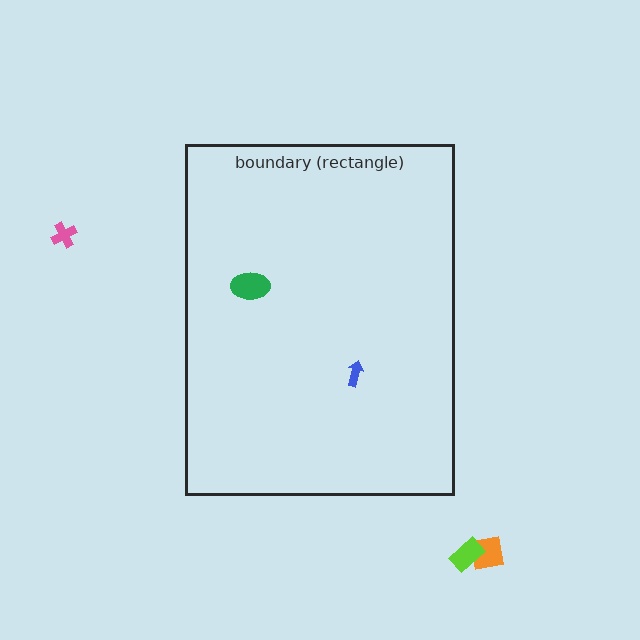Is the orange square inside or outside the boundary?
Outside.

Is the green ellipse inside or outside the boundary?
Inside.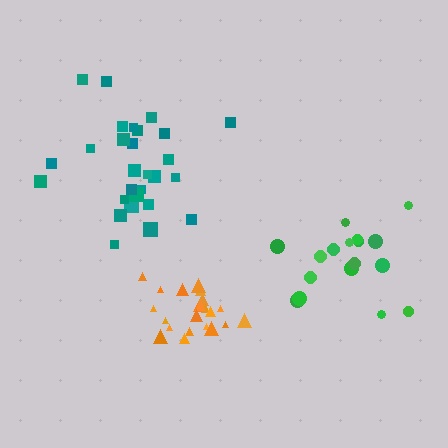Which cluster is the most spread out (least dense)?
Green.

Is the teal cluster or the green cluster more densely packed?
Teal.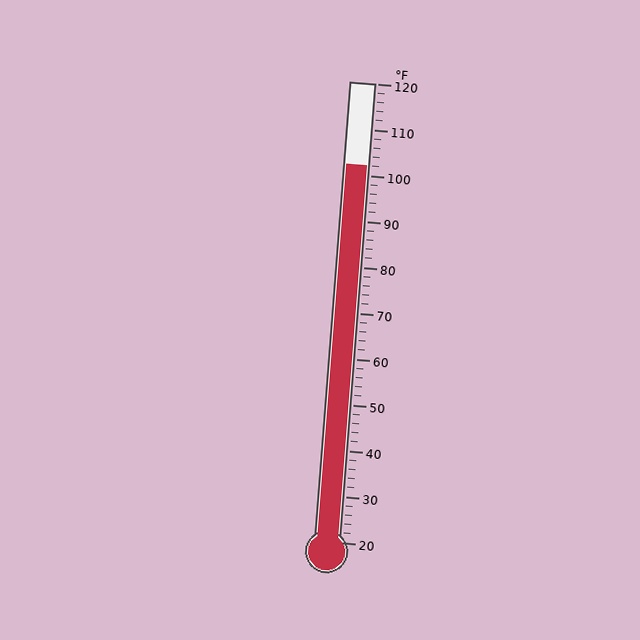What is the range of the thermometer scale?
The thermometer scale ranges from 20°F to 120°F.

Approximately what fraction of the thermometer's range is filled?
The thermometer is filled to approximately 80% of its range.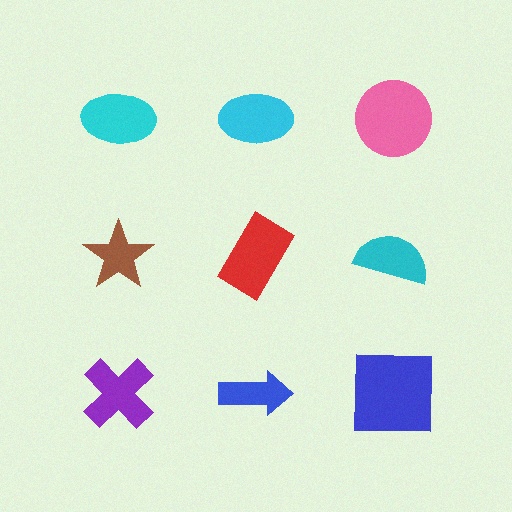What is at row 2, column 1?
A brown star.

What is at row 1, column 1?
A cyan ellipse.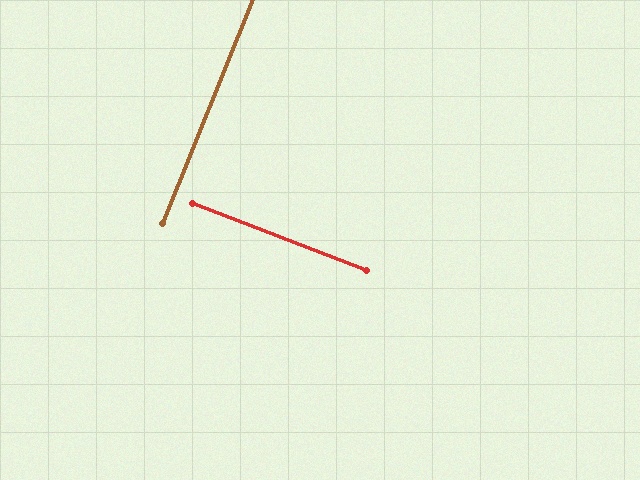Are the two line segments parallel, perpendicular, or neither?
Perpendicular — they meet at approximately 89°.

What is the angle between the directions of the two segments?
Approximately 89 degrees.